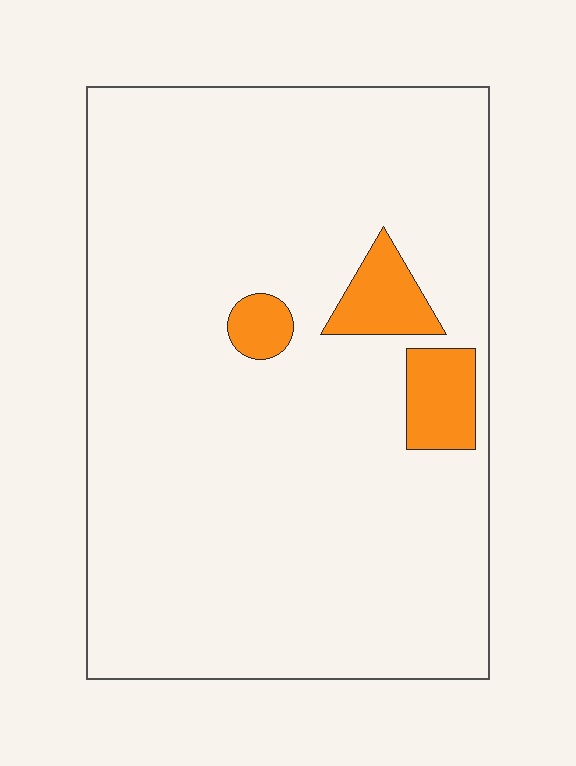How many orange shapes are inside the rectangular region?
3.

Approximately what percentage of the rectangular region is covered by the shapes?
Approximately 5%.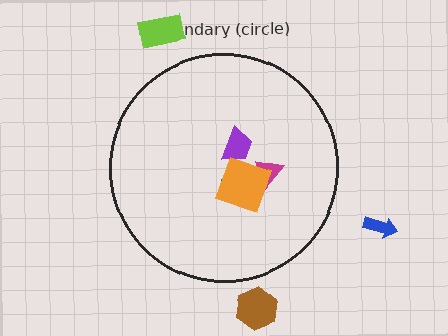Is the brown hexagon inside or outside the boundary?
Outside.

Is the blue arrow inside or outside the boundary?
Outside.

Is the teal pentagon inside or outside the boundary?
Inside.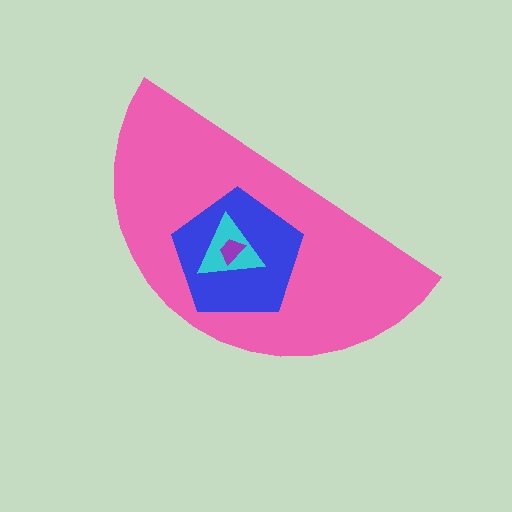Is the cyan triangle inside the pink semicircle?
Yes.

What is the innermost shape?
The purple trapezoid.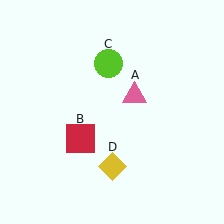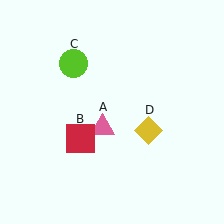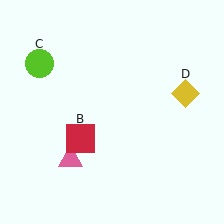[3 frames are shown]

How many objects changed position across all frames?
3 objects changed position: pink triangle (object A), lime circle (object C), yellow diamond (object D).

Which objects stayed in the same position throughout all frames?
Red square (object B) remained stationary.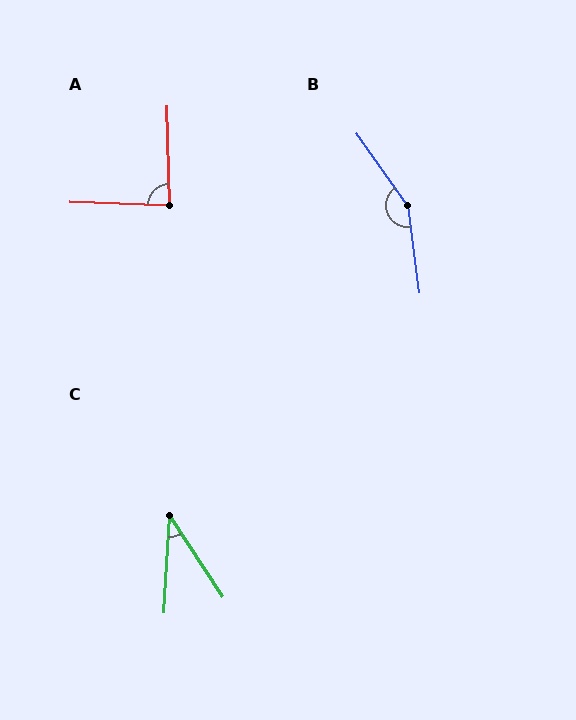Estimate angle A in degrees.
Approximately 87 degrees.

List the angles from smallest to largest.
C (36°), A (87°), B (152°).